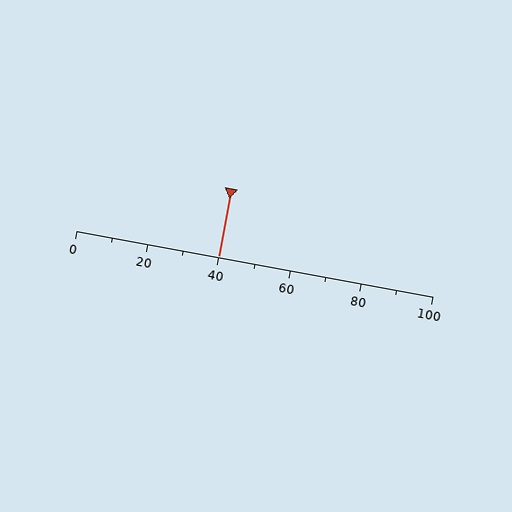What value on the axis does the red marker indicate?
The marker indicates approximately 40.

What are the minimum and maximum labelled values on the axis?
The axis runs from 0 to 100.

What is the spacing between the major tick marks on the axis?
The major ticks are spaced 20 apart.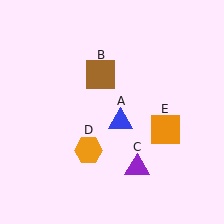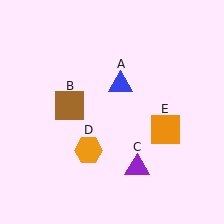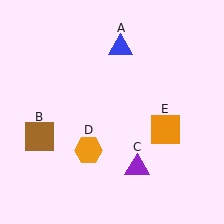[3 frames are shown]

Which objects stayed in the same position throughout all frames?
Purple triangle (object C) and orange hexagon (object D) and orange square (object E) remained stationary.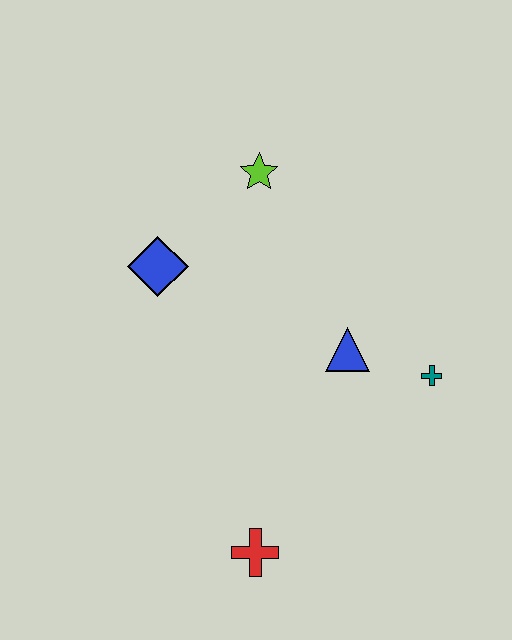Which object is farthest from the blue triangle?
The red cross is farthest from the blue triangle.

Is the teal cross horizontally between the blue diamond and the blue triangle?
No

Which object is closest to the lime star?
The blue diamond is closest to the lime star.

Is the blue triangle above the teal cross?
Yes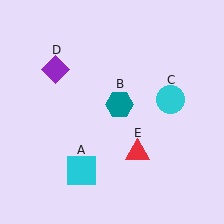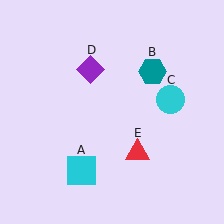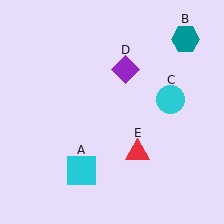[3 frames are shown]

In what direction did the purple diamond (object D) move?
The purple diamond (object D) moved right.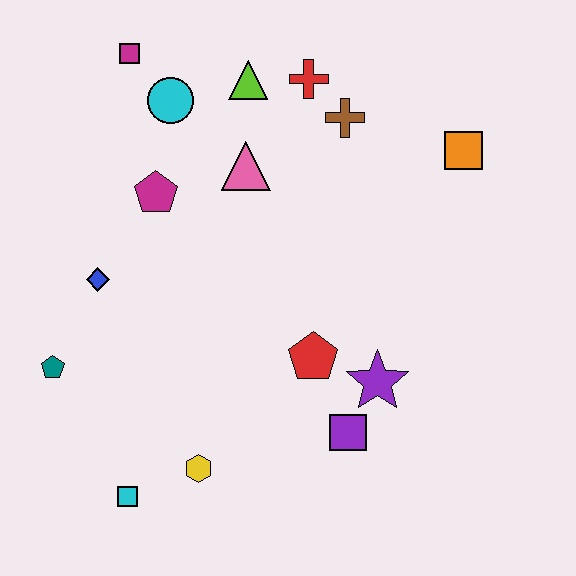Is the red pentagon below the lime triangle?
Yes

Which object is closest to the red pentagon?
The purple star is closest to the red pentagon.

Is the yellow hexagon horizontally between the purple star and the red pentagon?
No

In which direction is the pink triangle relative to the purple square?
The pink triangle is above the purple square.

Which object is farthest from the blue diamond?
The orange square is farthest from the blue diamond.